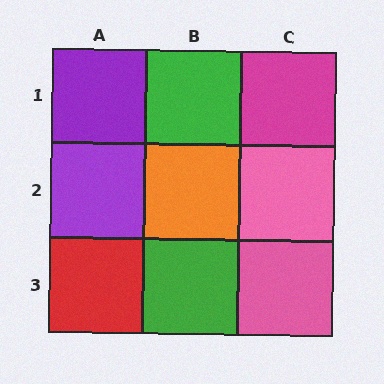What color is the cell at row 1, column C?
Magenta.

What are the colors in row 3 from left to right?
Red, green, pink.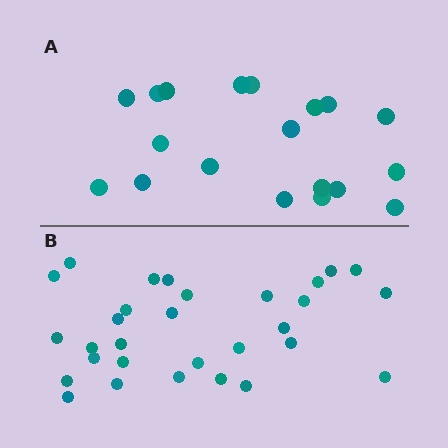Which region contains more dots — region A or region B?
Region B (the bottom region) has more dots.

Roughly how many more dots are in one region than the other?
Region B has roughly 12 or so more dots than region A.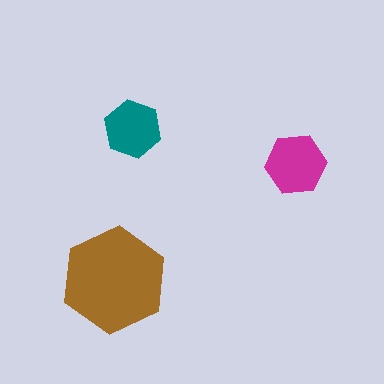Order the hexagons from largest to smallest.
the brown one, the magenta one, the teal one.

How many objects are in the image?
There are 3 objects in the image.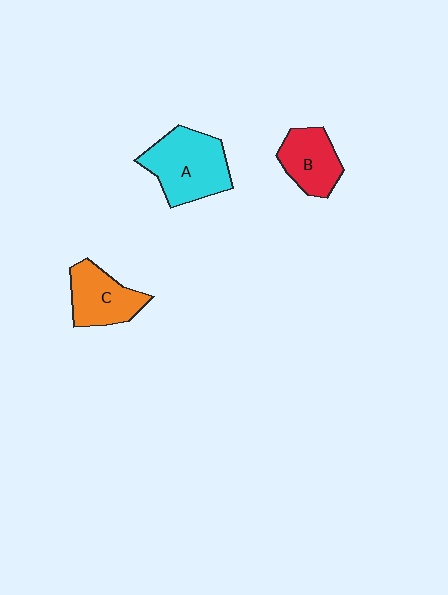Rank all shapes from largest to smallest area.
From largest to smallest: A (cyan), C (orange), B (red).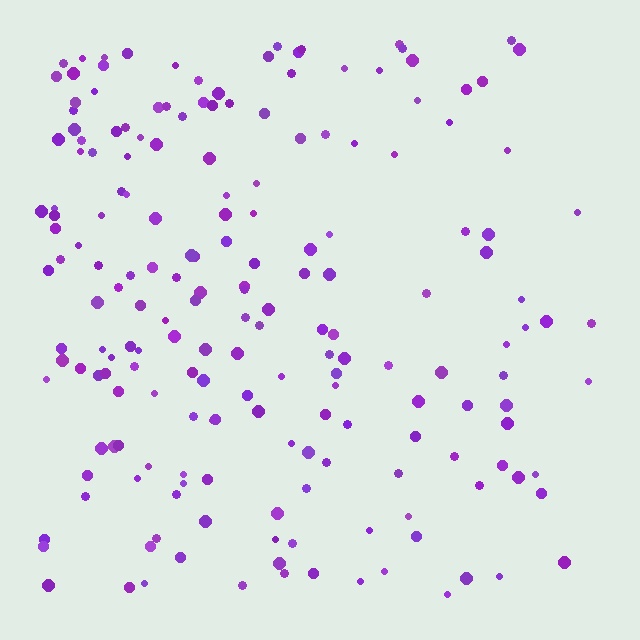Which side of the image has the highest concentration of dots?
The left.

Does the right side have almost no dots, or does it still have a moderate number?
Still a moderate number, just noticeably fewer than the left.